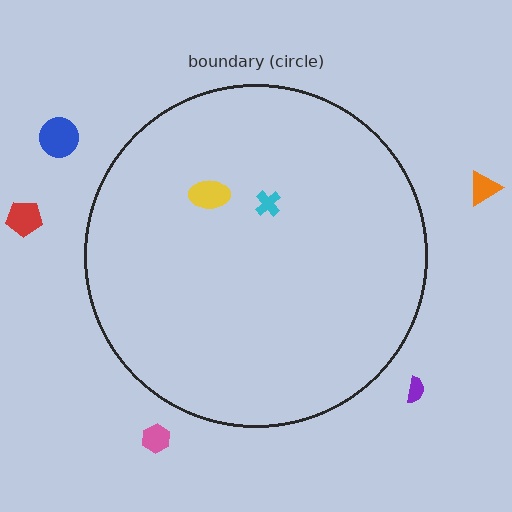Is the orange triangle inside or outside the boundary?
Outside.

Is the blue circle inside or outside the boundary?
Outside.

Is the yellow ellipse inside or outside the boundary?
Inside.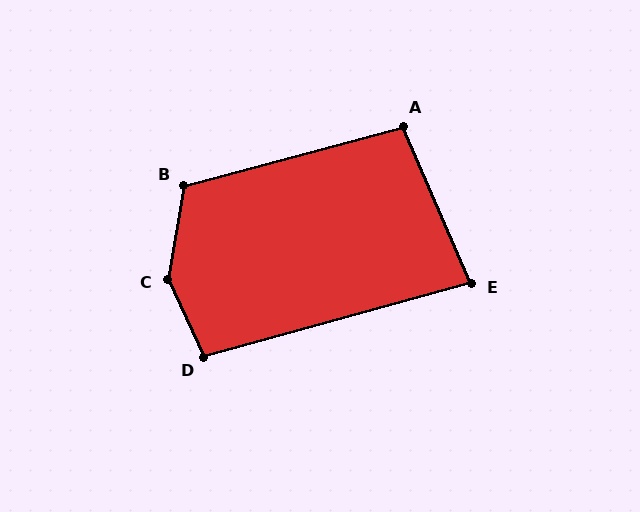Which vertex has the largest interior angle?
C, at approximately 146 degrees.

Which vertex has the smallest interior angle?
E, at approximately 82 degrees.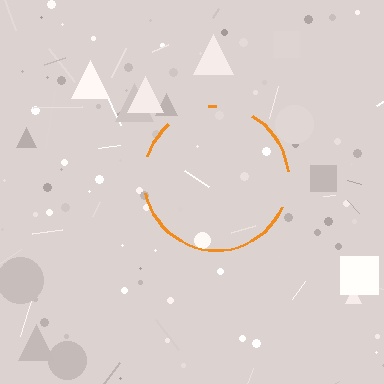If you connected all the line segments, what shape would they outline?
They would outline a circle.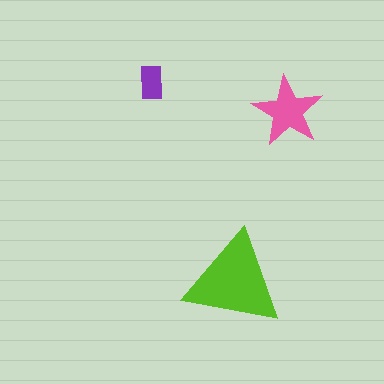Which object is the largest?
The lime triangle.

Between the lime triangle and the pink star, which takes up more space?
The lime triangle.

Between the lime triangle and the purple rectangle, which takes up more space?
The lime triangle.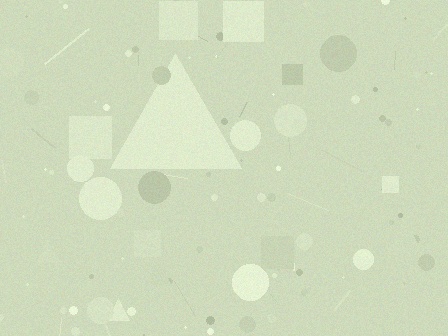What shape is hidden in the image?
A triangle is hidden in the image.